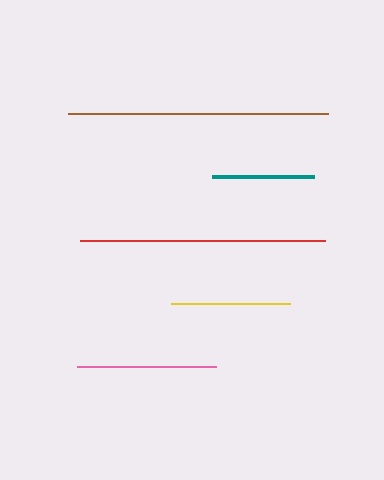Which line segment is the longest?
The brown line is the longest at approximately 260 pixels.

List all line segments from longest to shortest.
From longest to shortest: brown, red, pink, yellow, teal.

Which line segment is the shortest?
The teal line is the shortest at approximately 102 pixels.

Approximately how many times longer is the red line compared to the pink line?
The red line is approximately 1.8 times the length of the pink line.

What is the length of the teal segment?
The teal segment is approximately 102 pixels long.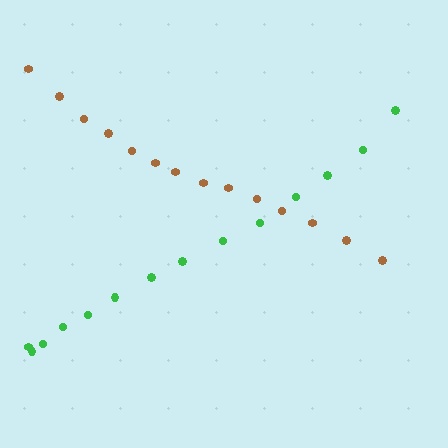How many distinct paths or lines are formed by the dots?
There are 2 distinct paths.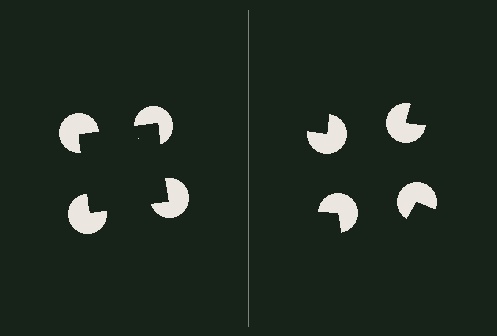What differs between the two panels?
The pac-man discs are positioned identically on both sides; only the wedge orientations differ. On the left they align to a square; on the right they are misaligned.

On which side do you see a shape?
An illusory square appears on the left side. On the right side the wedge cuts are rotated, so no coherent shape forms.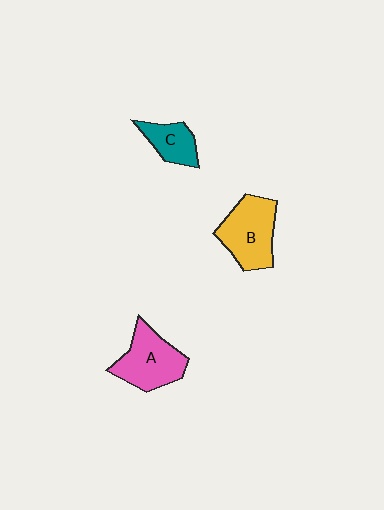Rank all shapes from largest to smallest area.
From largest to smallest: B (yellow), A (pink), C (teal).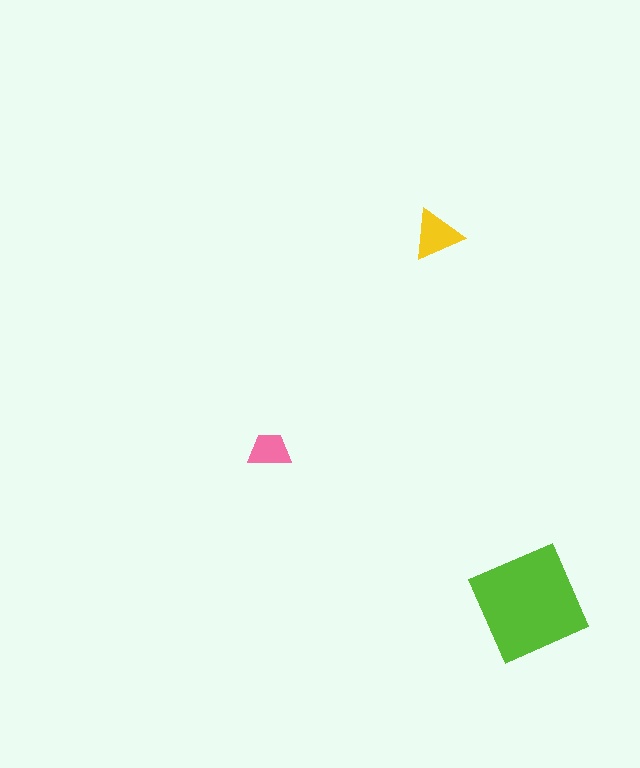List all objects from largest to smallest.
The lime diamond, the yellow triangle, the pink trapezoid.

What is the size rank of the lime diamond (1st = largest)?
1st.